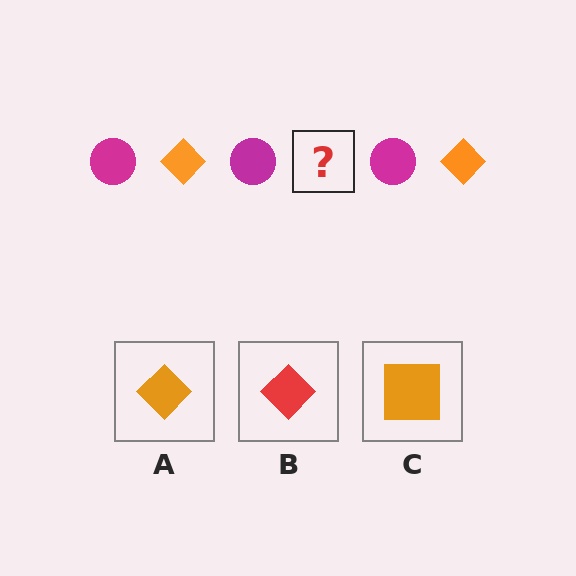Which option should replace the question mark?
Option A.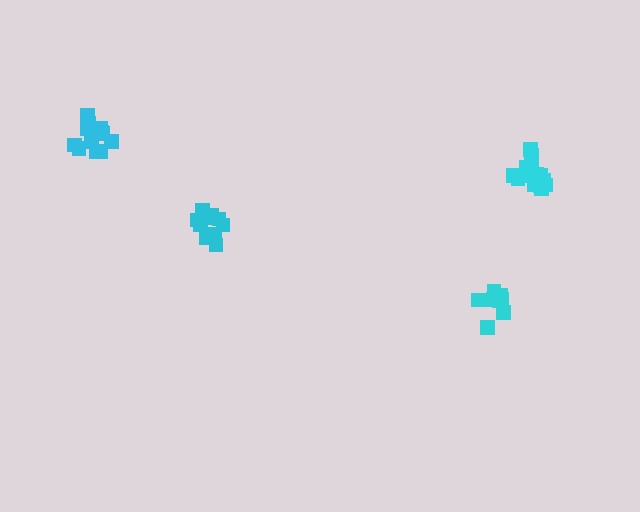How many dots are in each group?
Group 1: 11 dots, Group 2: 14 dots, Group 3: 15 dots, Group 4: 9 dots (49 total).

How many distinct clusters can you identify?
There are 4 distinct clusters.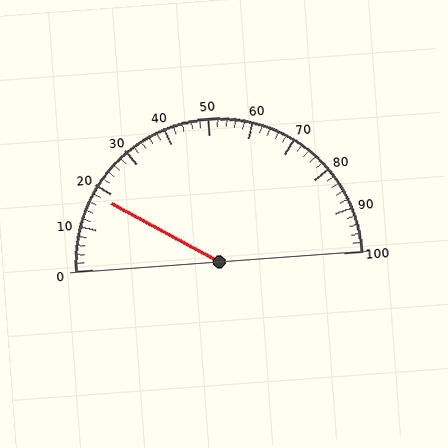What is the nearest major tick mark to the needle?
The nearest major tick mark is 20.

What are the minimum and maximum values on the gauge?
The gauge ranges from 0 to 100.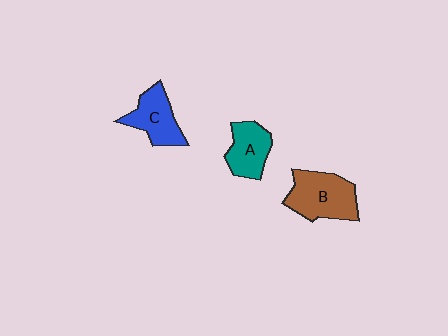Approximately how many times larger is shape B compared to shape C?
Approximately 1.3 times.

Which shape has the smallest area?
Shape A (teal).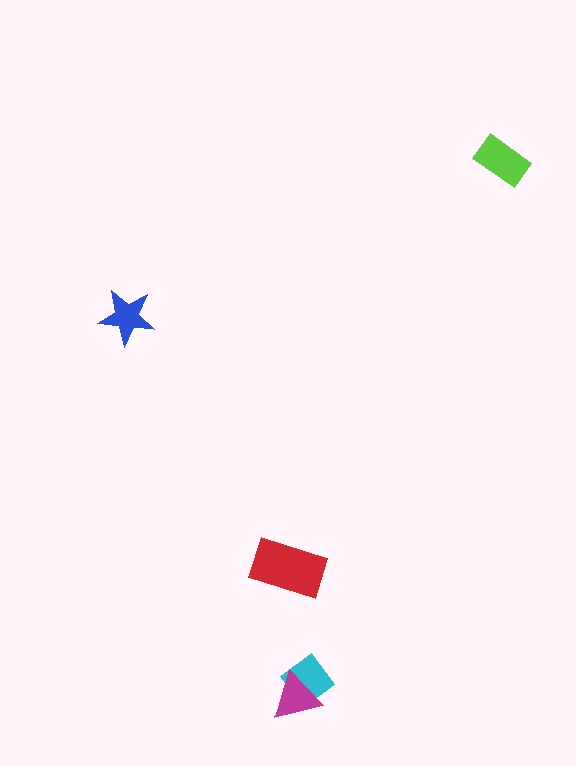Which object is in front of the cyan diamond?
The magenta triangle is in front of the cyan diamond.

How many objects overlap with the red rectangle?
0 objects overlap with the red rectangle.